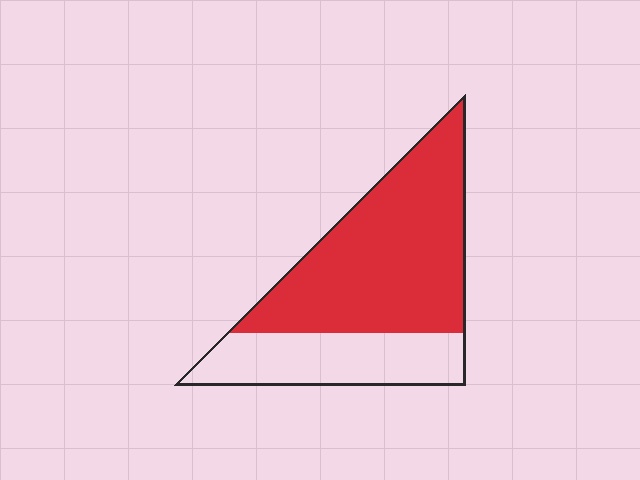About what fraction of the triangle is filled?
About two thirds (2/3).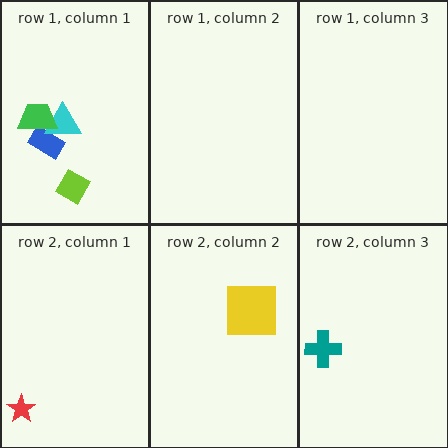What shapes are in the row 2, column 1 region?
The red star.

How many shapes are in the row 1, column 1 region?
4.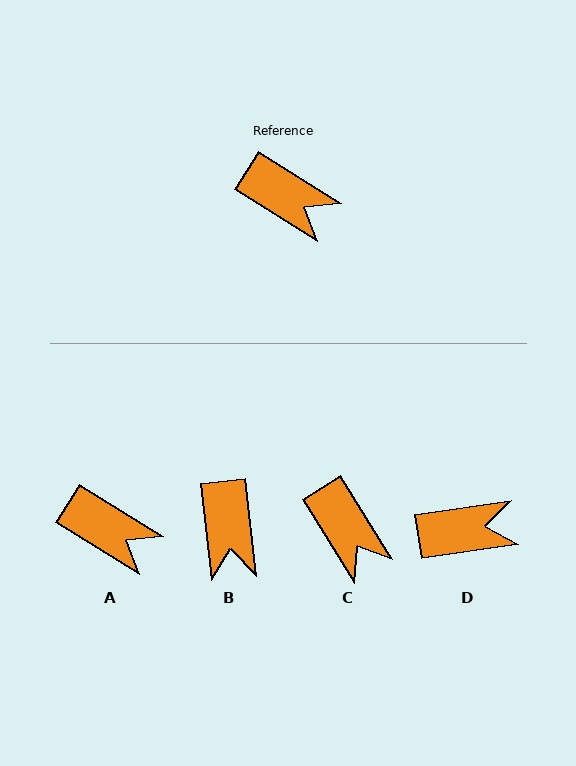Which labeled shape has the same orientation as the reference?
A.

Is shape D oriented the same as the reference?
No, it is off by about 41 degrees.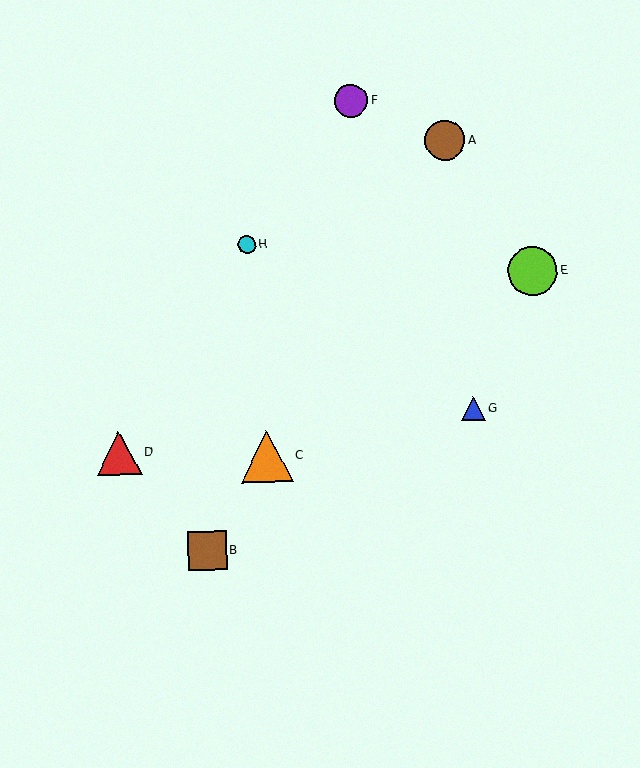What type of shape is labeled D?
Shape D is a red triangle.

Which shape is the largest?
The orange triangle (labeled C) is the largest.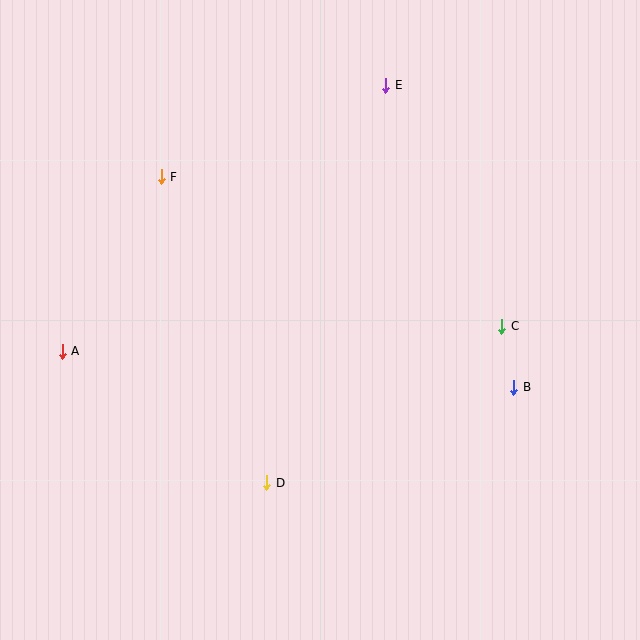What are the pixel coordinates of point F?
Point F is at (161, 177).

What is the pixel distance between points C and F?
The distance between C and F is 372 pixels.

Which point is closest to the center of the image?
Point D at (267, 483) is closest to the center.